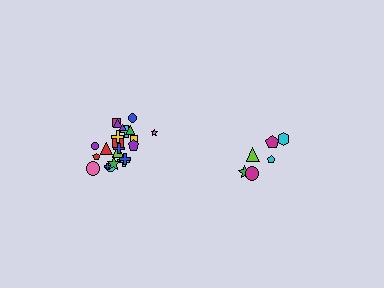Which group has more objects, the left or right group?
The left group.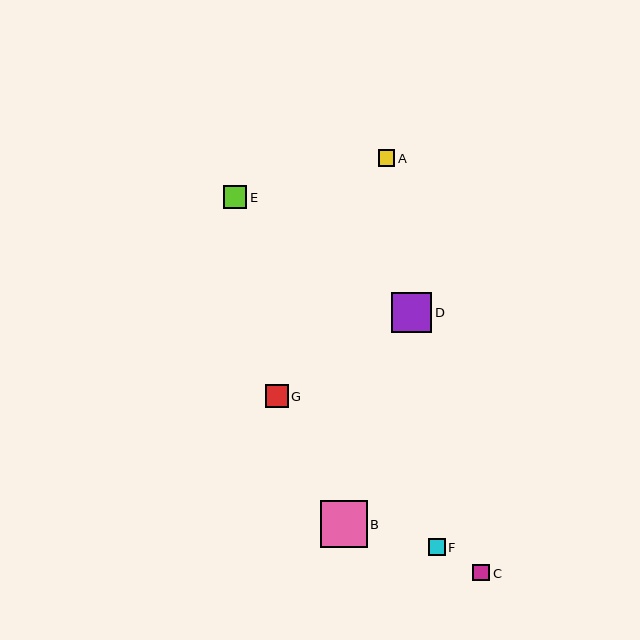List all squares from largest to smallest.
From largest to smallest: B, D, E, G, F, C, A.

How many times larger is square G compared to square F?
Square G is approximately 1.3 times the size of square F.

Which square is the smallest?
Square A is the smallest with a size of approximately 16 pixels.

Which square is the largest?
Square B is the largest with a size of approximately 47 pixels.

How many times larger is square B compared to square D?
Square B is approximately 1.2 times the size of square D.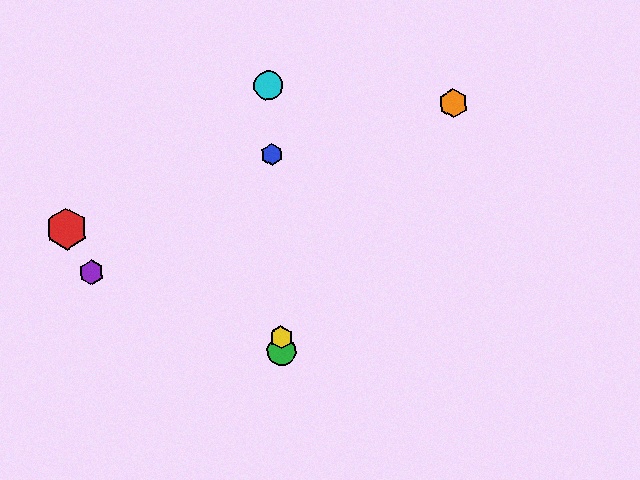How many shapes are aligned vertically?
4 shapes (the blue hexagon, the green circle, the yellow hexagon, the cyan circle) are aligned vertically.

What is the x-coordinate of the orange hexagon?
The orange hexagon is at x≈453.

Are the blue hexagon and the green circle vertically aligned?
Yes, both are at x≈272.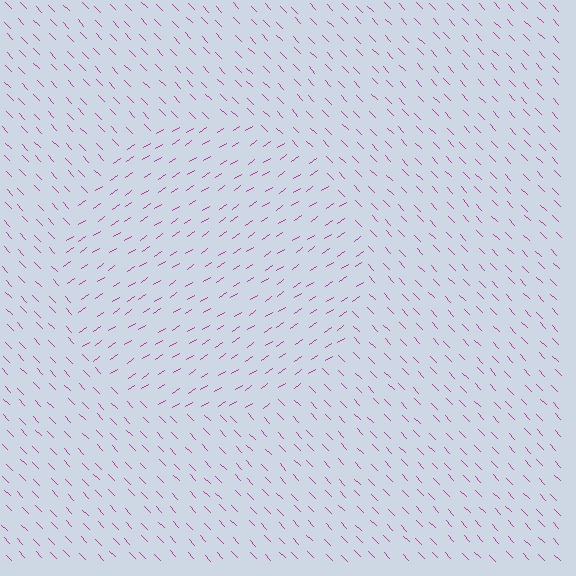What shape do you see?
I see a circle.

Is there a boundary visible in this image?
Yes, there is a texture boundary formed by a change in line orientation.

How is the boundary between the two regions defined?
The boundary is defined purely by a change in line orientation (approximately 80 degrees difference). All lines are the same color and thickness.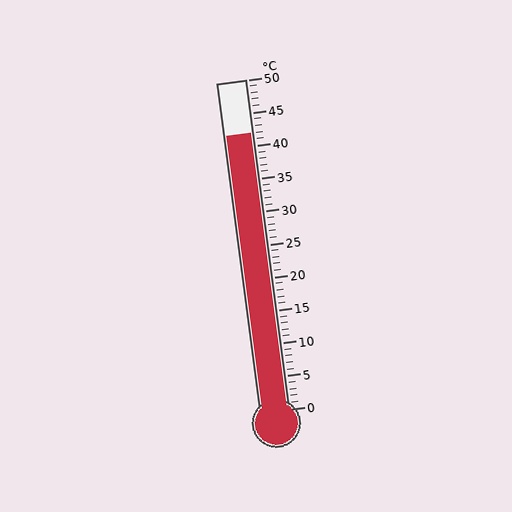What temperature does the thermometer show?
The thermometer shows approximately 42°C.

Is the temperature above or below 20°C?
The temperature is above 20°C.